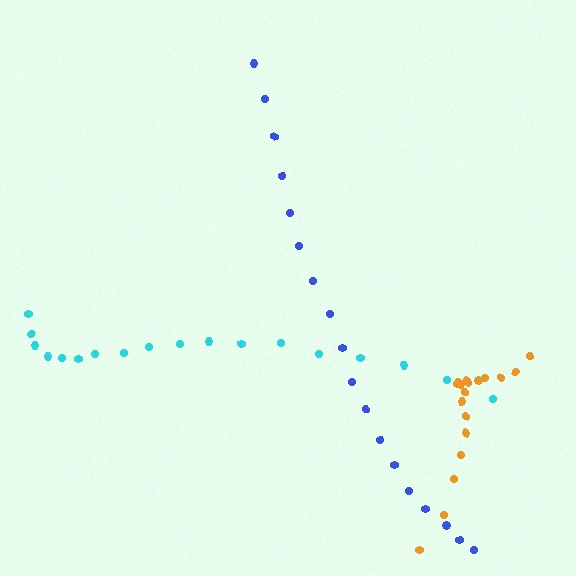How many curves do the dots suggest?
There are 3 distinct paths.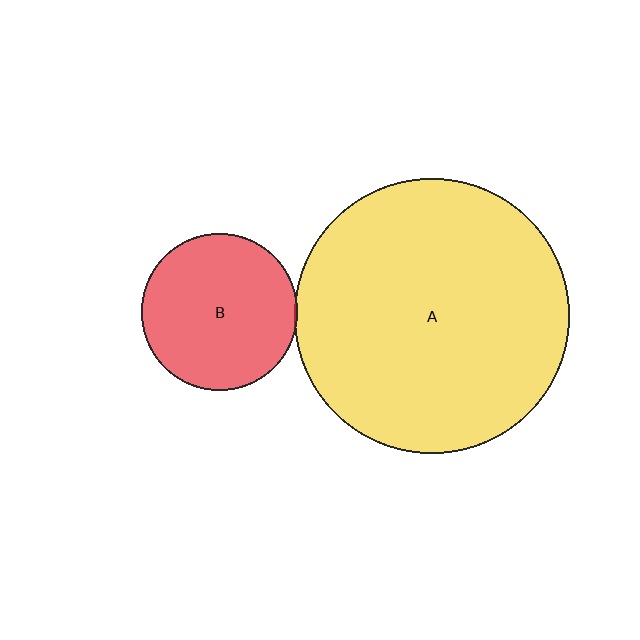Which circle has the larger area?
Circle A (yellow).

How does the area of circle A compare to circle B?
Approximately 3.1 times.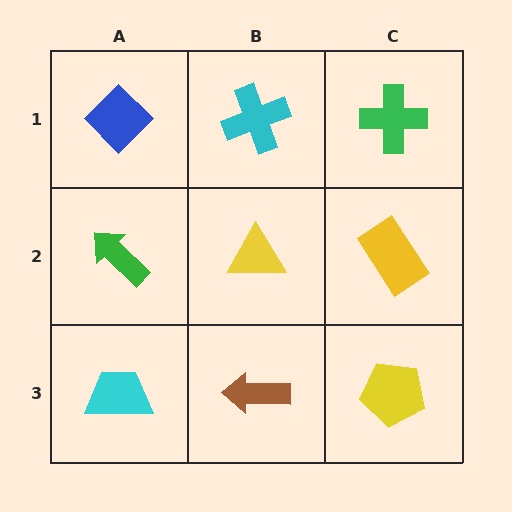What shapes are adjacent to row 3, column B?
A yellow triangle (row 2, column B), a cyan trapezoid (row 3, column A), a yellow pentagon (row 3, column C).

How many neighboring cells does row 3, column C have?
2.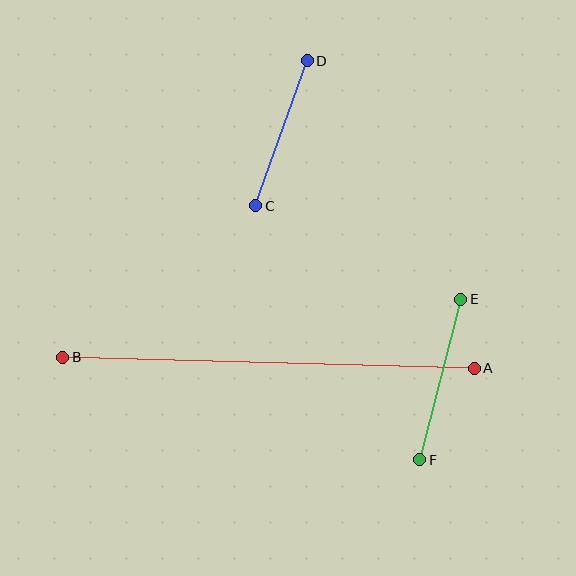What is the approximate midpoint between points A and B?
The midpoint is at approximately (268, 363) pixels.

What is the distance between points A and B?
The distance is approximately 412 pixels.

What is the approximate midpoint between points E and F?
The midpoint is at approximately (440, 380) pixels.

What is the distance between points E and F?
The distance is approximately 166 pixels.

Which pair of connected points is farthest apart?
Points A and B are farthest apart.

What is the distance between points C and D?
The distance is approximately 154 pixels.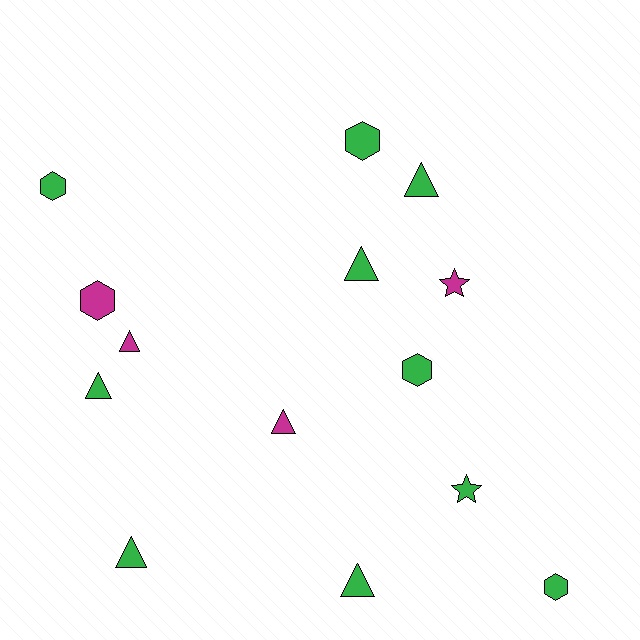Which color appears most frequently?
Green, with 10 objects.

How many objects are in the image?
There are 14 objects.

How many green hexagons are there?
There are 4 green hexagons.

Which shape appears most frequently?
Triangle, with 7 objects.